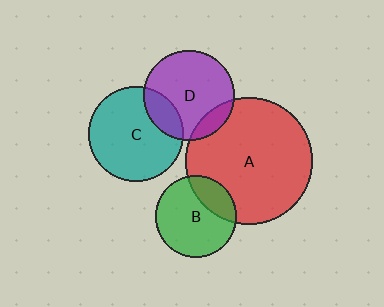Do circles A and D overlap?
Yes.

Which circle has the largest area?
Circle A (red).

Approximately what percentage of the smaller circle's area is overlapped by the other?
Approximately 15%.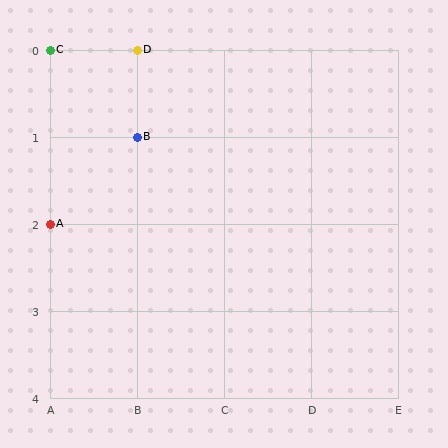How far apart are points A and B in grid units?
Points A and B are 1 column and 1 row apart (about 1.4 grid units diagonally).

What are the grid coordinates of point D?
Point D is at grid coordinates (B, 0).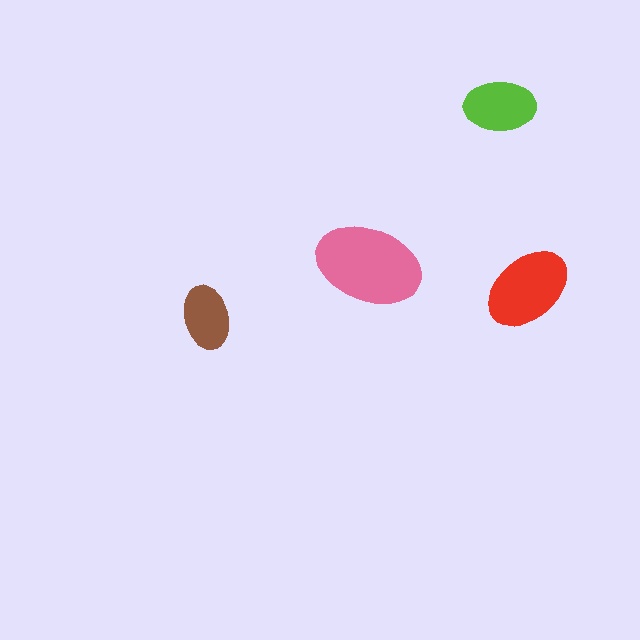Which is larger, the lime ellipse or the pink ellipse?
The pink one.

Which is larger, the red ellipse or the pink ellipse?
The pink one.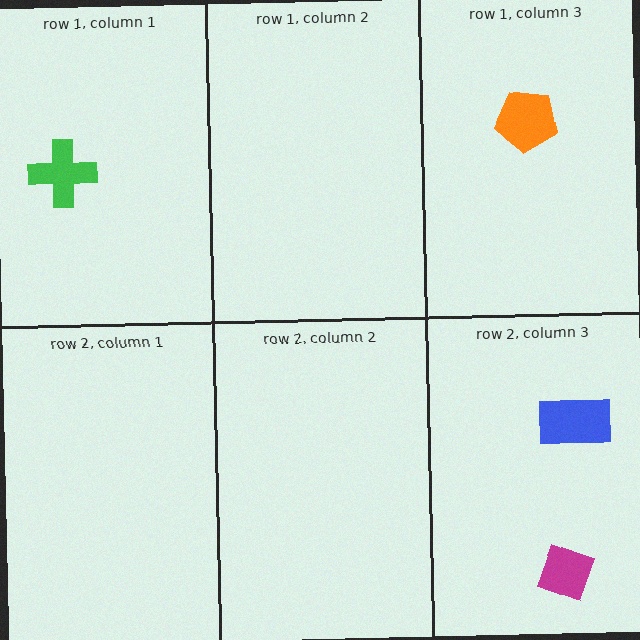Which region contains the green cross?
The row 1, column 1 region.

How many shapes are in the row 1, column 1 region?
1.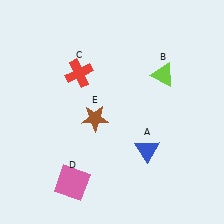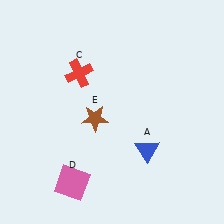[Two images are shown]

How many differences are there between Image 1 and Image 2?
There is 1 difference between the two images.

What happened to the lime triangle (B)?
The lime triangle (B) was removed in Image 2. It was in the top-right area of Image 1.